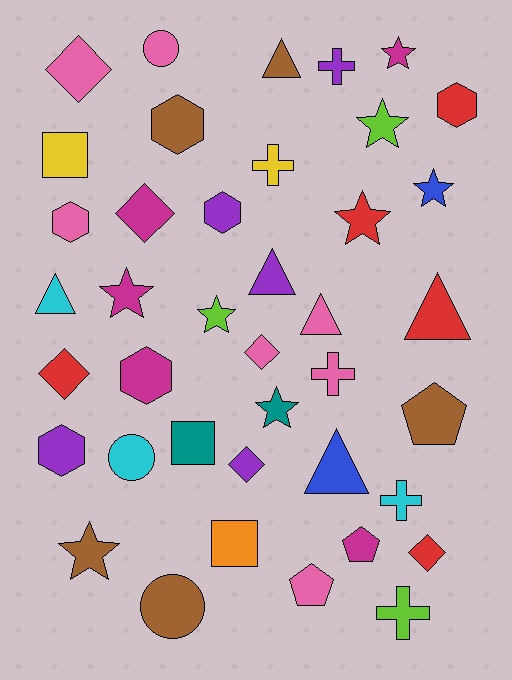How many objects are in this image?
There are 40 objects.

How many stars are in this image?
There are 8 stars.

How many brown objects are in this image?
There are 5 brown objects.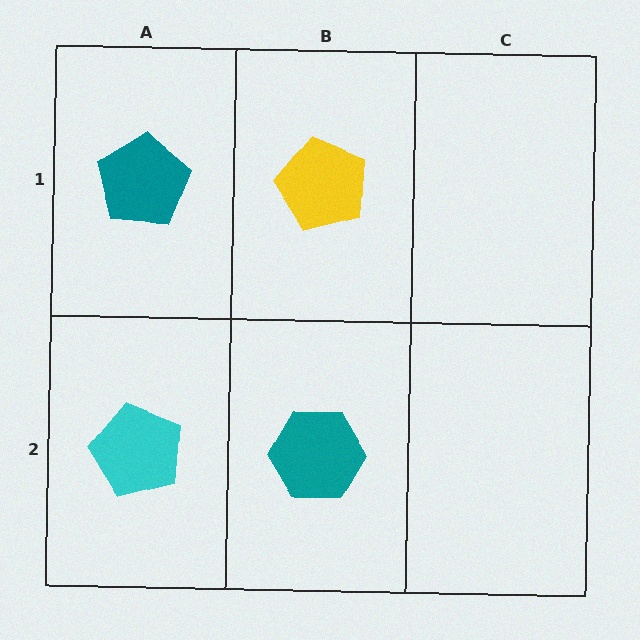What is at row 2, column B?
A teal hexagon.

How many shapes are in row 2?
2 shapes.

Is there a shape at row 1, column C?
No, that cell is empty.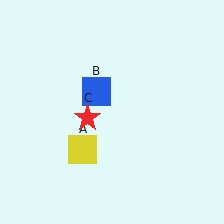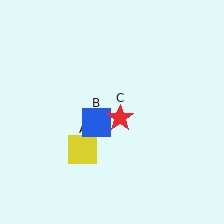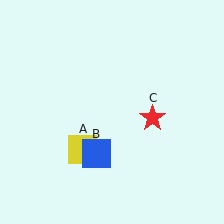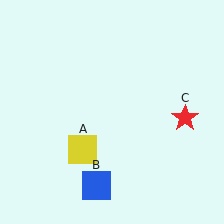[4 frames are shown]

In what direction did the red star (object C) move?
The red star (object C) moved right.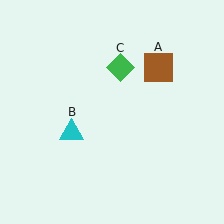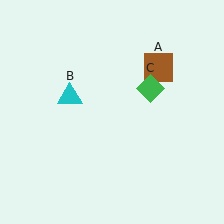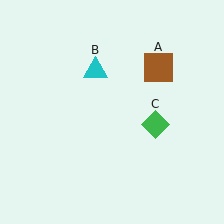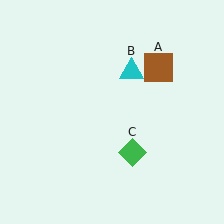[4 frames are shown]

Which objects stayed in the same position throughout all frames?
Brown square (object A) remained stationary.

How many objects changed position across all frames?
2 objects changed position: cyan triangle (object B), green diamond (object C).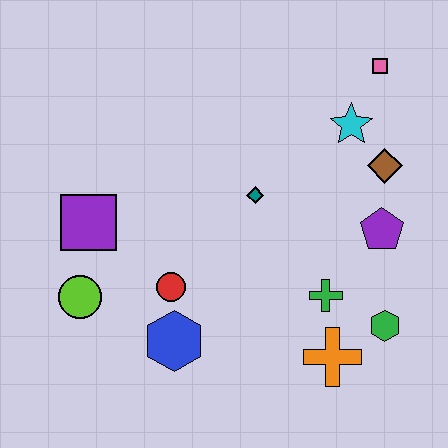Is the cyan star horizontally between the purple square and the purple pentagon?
Yes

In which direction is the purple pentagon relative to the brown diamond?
The purple pentagon is below the brown diamond.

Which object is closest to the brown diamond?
The cyan star is closest to the brown diamond.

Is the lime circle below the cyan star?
Yes